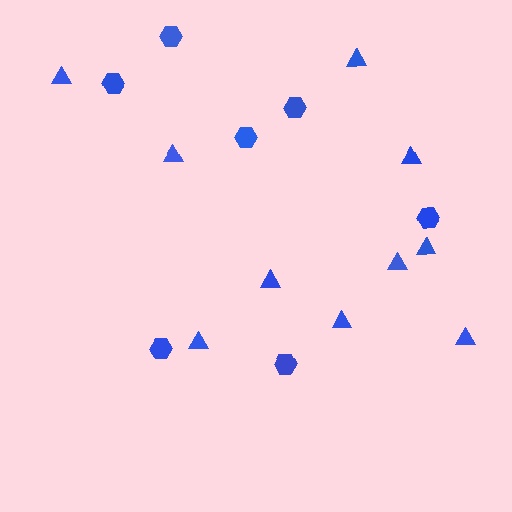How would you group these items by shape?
There are 2 groups: one group of hexagons (7) and one group of triangles (10).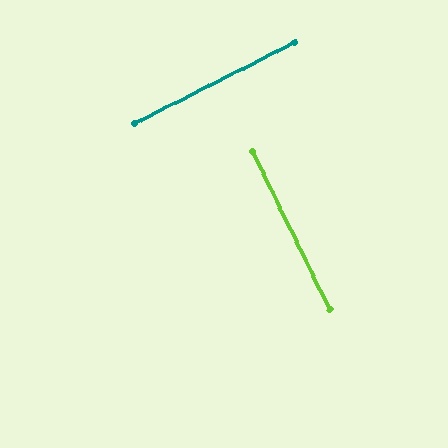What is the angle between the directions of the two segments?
Approximately 89 degrees.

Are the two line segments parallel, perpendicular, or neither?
Perpendicular — they meet at approximately 89°.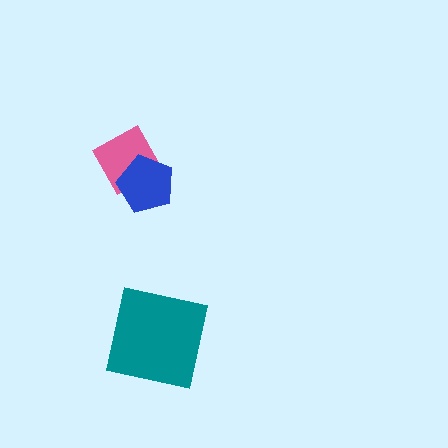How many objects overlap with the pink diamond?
1 object overlaps with the pink diamond.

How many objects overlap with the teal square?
0 objects overlap with the teal square.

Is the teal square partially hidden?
No, no other shape covers it.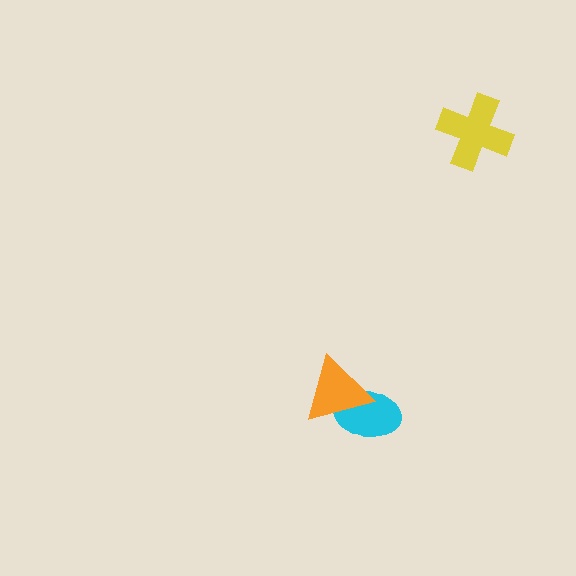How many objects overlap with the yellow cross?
0 objects overlap with the yellow cross.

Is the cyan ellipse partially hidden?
Yes, it is partially covered by another shape.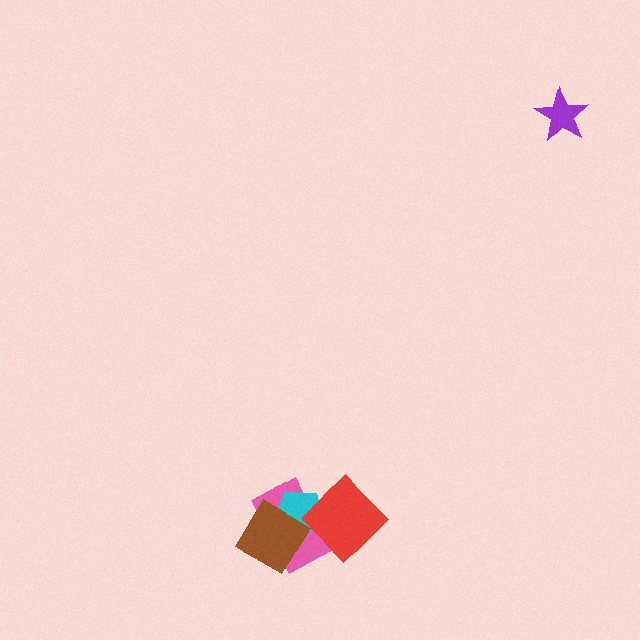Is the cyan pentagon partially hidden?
Yes, it is partially covered by another shape.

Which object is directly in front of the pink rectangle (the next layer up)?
The cyan pentagon is directly in front of the pink rectangle.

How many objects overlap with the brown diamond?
2 objects overlap with the brown diamond.